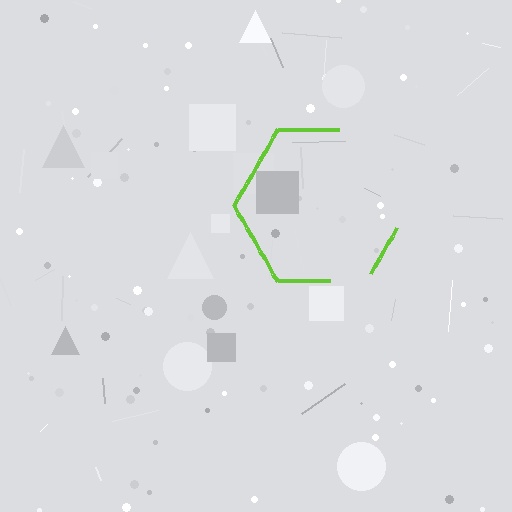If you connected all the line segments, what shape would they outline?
They would outline a hexagon.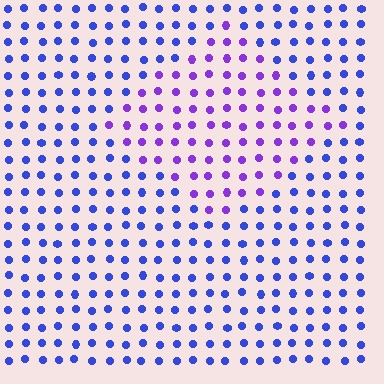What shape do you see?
I see a diamond.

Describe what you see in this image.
The image is filled with small blue elements in a uniform arrangement. A diamond-shaped region is visible where the elements are tinted to a slightly different hue, forming a subtle color boundary.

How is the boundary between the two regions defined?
The boundary is defined purely by a slight shift in hue (about 39 degrees). Spacing, size, and orientation are identical on both sides.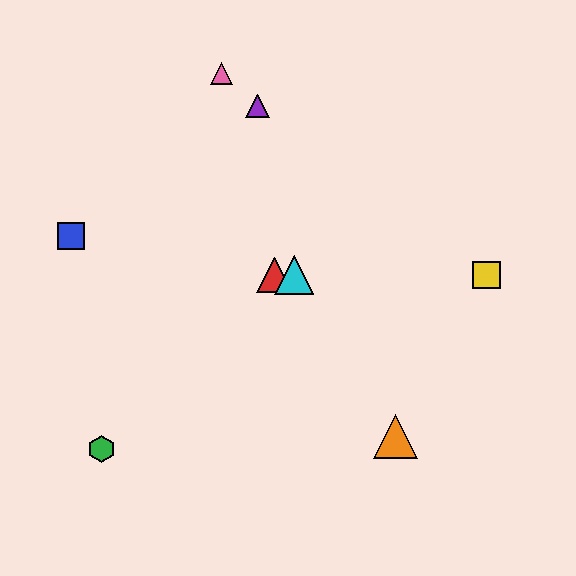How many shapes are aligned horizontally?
3 shapes (the red triangle, the yellow square, the cyan triangle) are aligned horizontally.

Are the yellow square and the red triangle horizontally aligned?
Yes, both are at y≈275.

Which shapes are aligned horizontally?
The red triangle, the yellow square, the cyan triangle are aligned horizontally.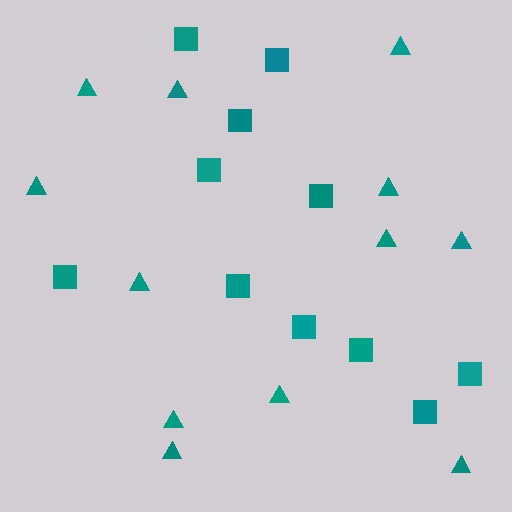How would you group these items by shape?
There are 2 groups: one group of triangles (12) and one group of squares (11).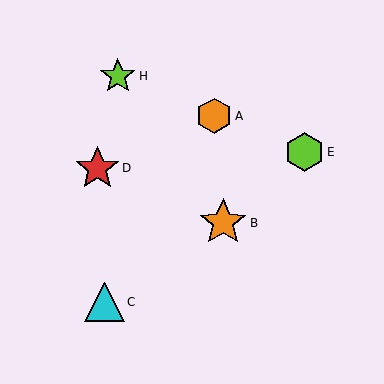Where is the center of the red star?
The center of the red star is at (97, 169).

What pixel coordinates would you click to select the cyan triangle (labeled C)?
Click at (104, 302) to select the cyan triangle C.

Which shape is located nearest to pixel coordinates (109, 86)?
The lime star (labeled H) at (118, 76) is nearest to that location.